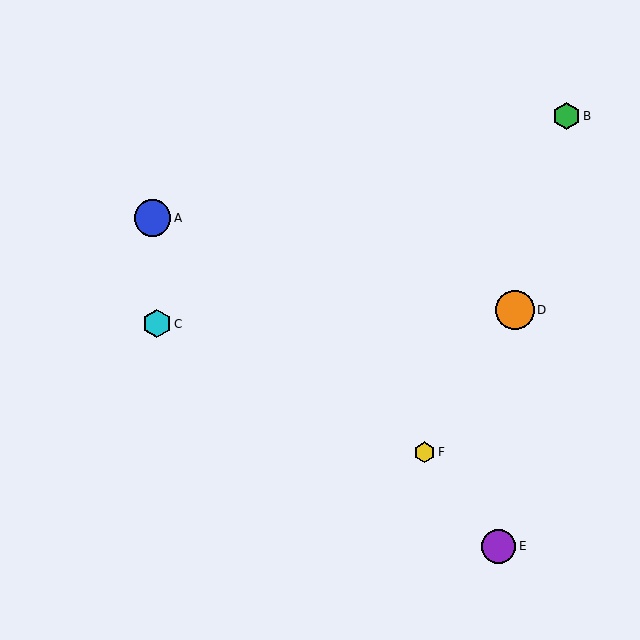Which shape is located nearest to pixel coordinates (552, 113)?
The green hexagon (labeled B) at (567, 116) is nearest to that location.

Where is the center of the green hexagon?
The center of the green hexagon is at (567, 116).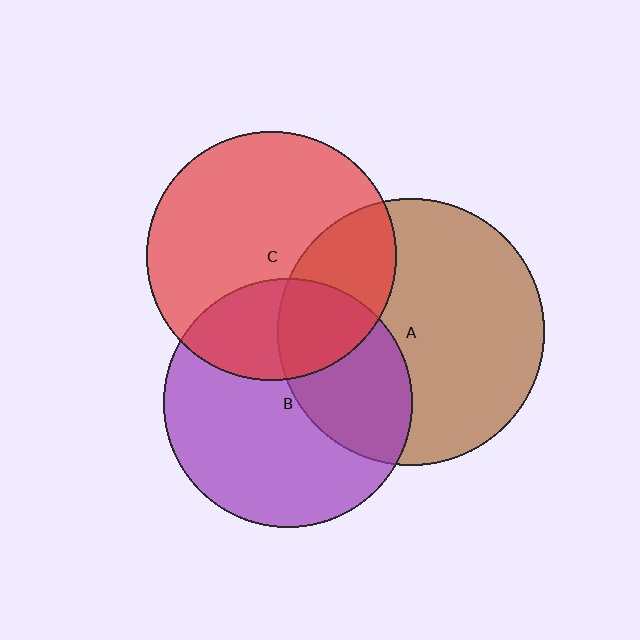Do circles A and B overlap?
Yes.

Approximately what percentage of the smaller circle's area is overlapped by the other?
Approximately 35%.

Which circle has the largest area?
Circle A (brown).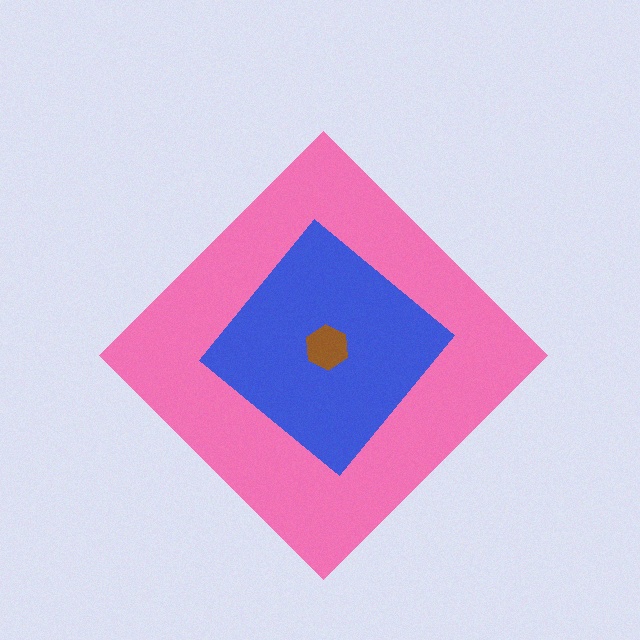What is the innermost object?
The brown hexagon.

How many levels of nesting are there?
3.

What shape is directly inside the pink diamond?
The blue diamond.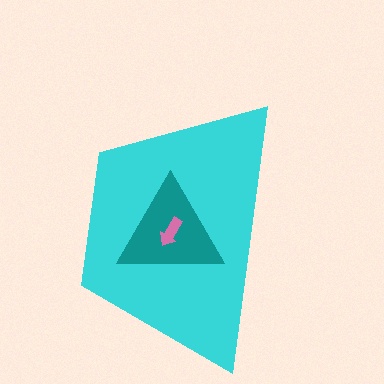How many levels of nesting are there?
3.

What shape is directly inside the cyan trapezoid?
The teal triangle.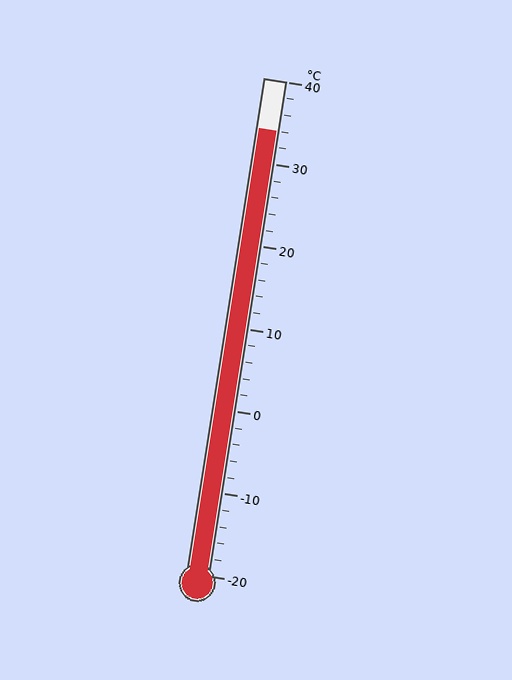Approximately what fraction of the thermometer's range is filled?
The thermometer is filled to approximately 90% of its range.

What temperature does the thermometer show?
The thermometer shows approximately 34°C.